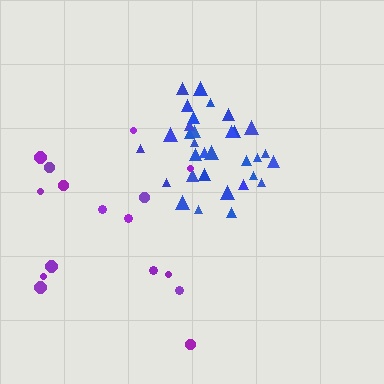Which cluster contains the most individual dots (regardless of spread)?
Blue (32).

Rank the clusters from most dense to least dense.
blue, purple.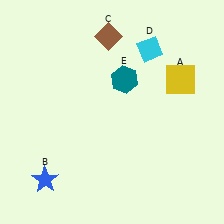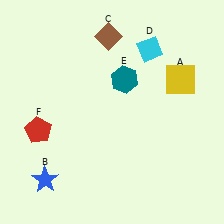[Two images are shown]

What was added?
A red pentagon (F) was added in Image 2.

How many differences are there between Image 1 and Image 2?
There is 1 difference between the two images.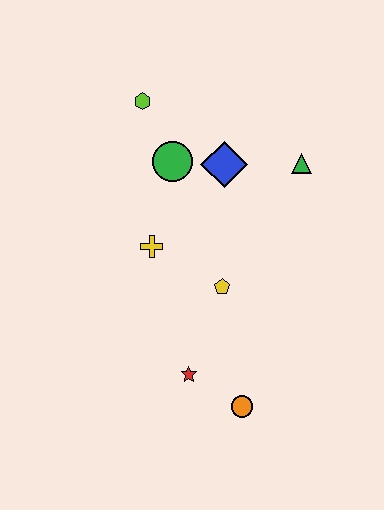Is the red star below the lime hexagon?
Yes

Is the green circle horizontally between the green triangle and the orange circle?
No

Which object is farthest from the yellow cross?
The orange circle is farthest from the yellow cross.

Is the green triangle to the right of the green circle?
Yes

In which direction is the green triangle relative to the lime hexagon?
The green triangle is to the right of the lime hexagon.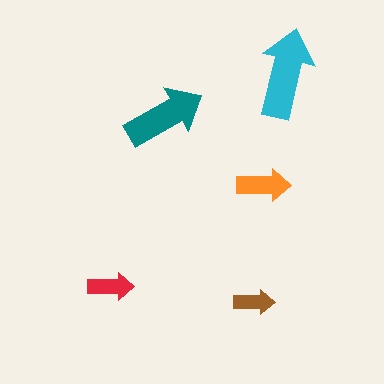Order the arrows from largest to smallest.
the cyan one, the teal one, the orange one, the red one, the brown one.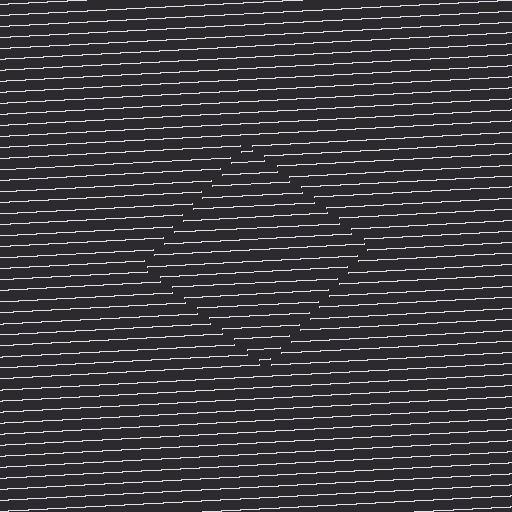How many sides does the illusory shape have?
4 sides — the line-ends trace a square.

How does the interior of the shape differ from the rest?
The interior of the shape contains the same grating, shifted by half a period — the contour is defined by the phase discontinuity where line-ends from the inner and outer gratings abut.